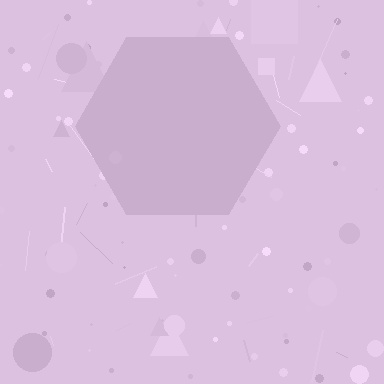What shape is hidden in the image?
A hexagon is hidden in the image.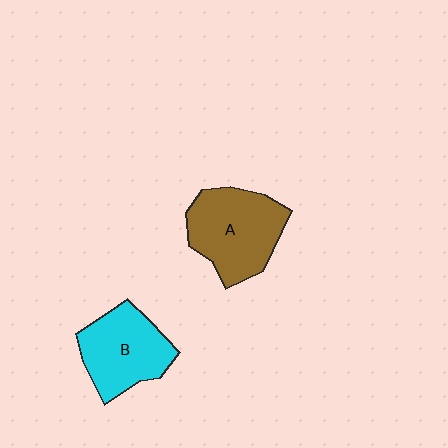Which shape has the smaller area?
Shape B (cyan).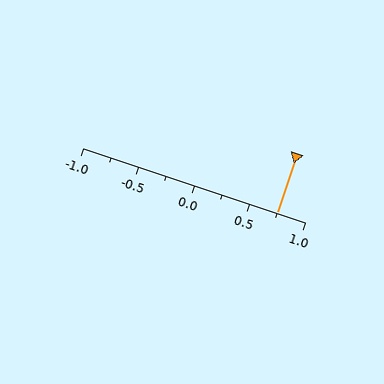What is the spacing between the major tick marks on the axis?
The major ticks are spaced 0.5 apart.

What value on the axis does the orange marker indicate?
The marker indicates approximately 0.75.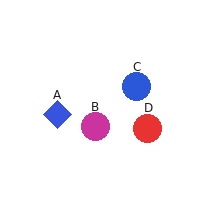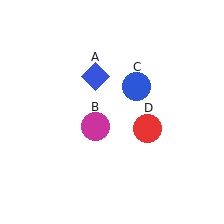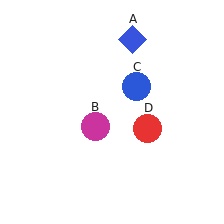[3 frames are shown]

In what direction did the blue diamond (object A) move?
The blue diamond (object A) moved up and to the right.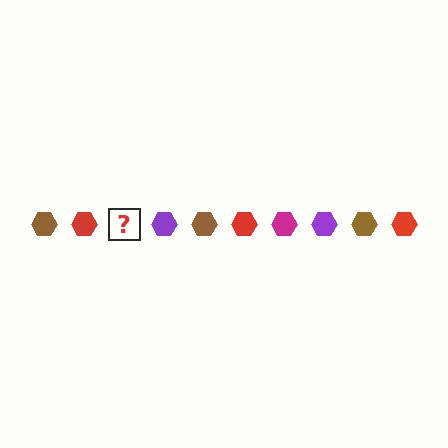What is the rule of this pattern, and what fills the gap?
The rule is that the pattern cycles through brown, red, magenta, purple hexagons. The gap should be filled with a magenta hexagon.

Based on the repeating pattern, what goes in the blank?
The blank should be a magenta hexagon.